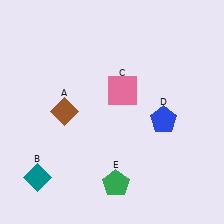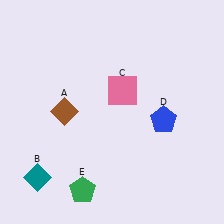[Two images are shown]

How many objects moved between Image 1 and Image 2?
1 object moved between the two images.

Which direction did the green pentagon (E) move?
The green pentagon (E) moved left.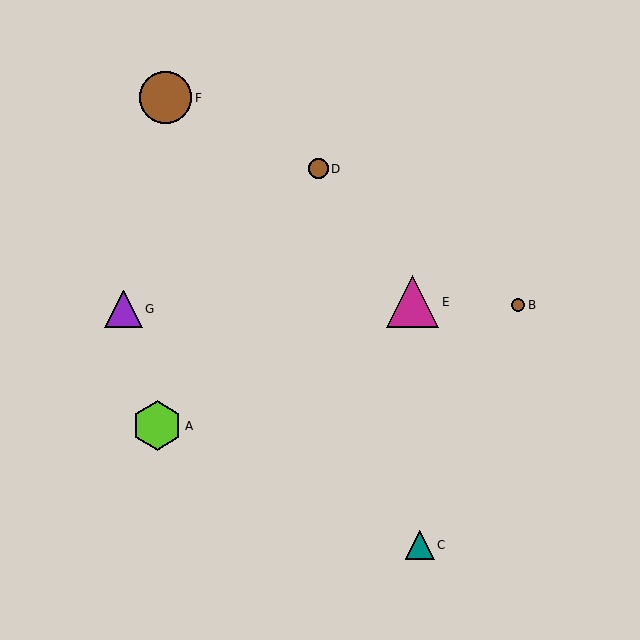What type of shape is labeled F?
Shape F is a brown circle.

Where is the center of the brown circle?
The center of the brown circle is at (518, 305).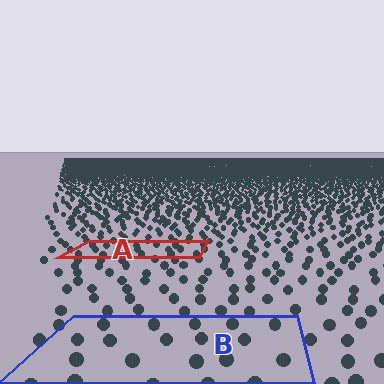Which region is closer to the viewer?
Region B is closer. The texture elements there are larger and more spread out.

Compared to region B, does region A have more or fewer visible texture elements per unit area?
Region A has more texture elements per unit area — they are packed more densely because it is farther away.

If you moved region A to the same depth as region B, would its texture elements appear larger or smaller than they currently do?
They would appear larger. At a closer depth, the same texture elements are projected at a bigger on-screen size.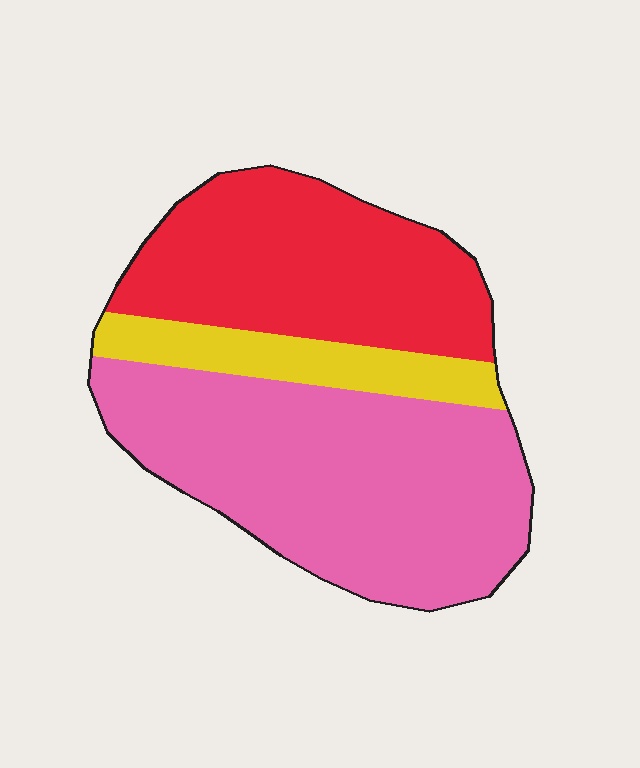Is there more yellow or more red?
Red.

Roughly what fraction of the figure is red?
Red covers around 35% of the figure.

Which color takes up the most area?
Pink, at roughly 50%.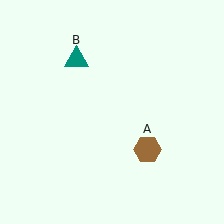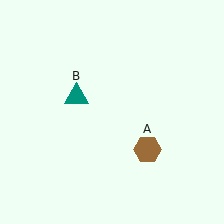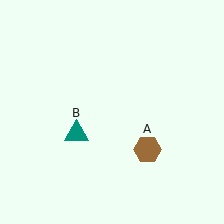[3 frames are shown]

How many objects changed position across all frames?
1 object changed position: teal triangle (object B).